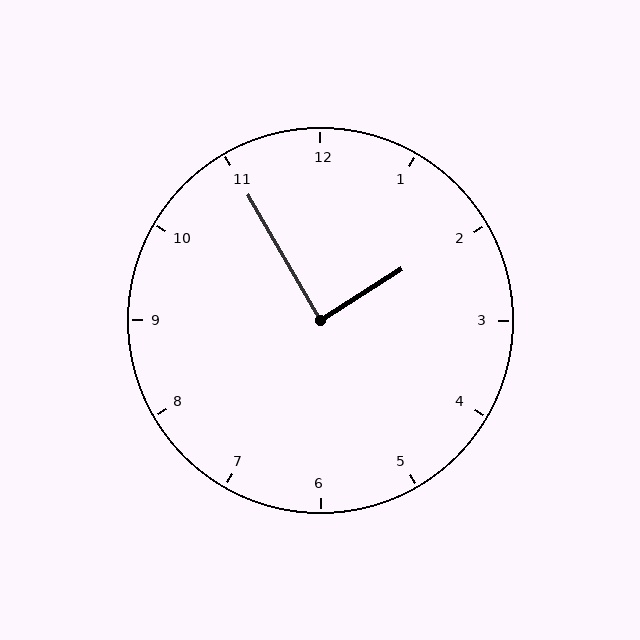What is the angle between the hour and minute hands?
Approximately 88 degrees.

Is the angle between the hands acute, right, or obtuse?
It is right.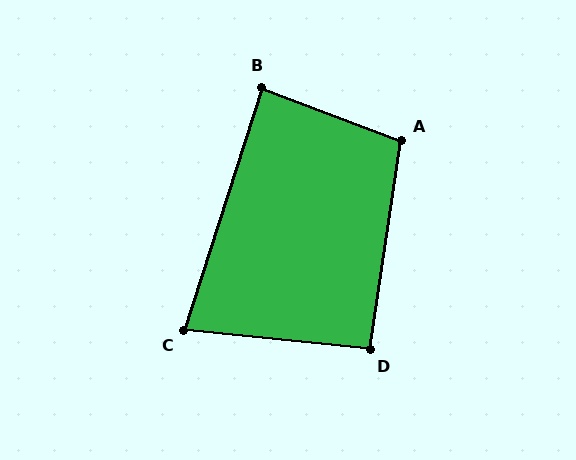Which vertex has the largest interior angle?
A, at approximately 102 degrees.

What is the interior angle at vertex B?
Approximately 87 degrees (approximately right).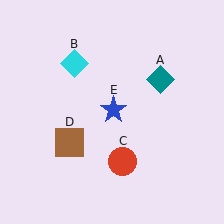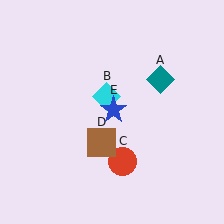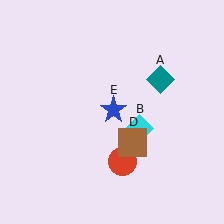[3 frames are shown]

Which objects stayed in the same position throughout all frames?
Teal diamond (object A) and red circle (object C) and blue star (object E) remained stationary.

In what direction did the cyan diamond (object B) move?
The cyan diamond (object B) moved down and to the right.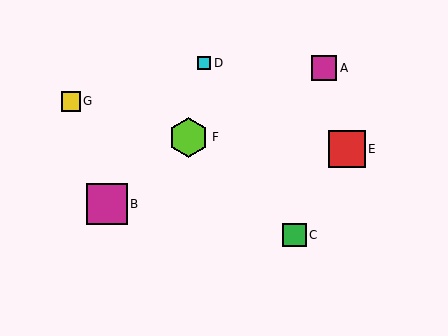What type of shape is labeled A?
Shape A is a magenta square.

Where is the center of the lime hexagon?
The center of the lime hexagon is at (189, 137).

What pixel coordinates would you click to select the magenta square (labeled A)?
Click at (324, 68) to select the magenta square A.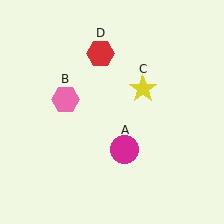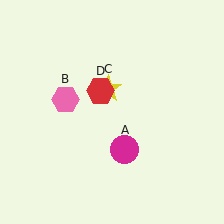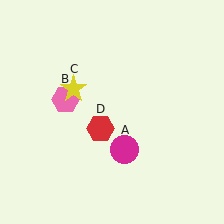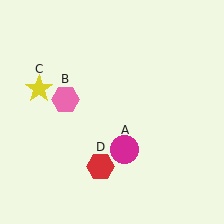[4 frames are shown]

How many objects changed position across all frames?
2 objects changed position: yellow star (object C), red hexagon (object D).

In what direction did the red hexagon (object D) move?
The red hexagon (object D) moved down.